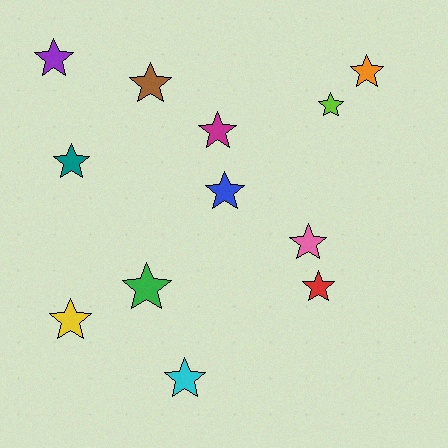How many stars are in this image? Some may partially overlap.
There are 12 stars.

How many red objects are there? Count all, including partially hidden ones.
There is 1 red object.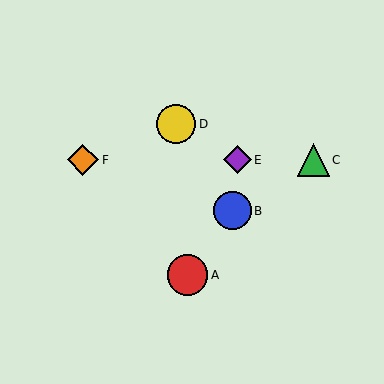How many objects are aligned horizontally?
3 objects (C, E, F) are aligned horizontally.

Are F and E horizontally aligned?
Yes, both are at y≈160.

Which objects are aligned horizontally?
Objects C, E, F are aligned horizontally.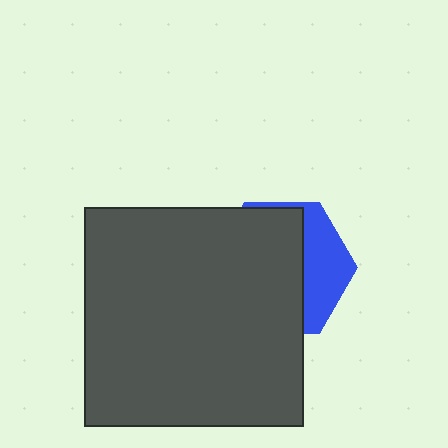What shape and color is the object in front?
The object in front is a dark gray square.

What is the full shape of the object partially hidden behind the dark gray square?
The partially hidden object is a blue hexagon.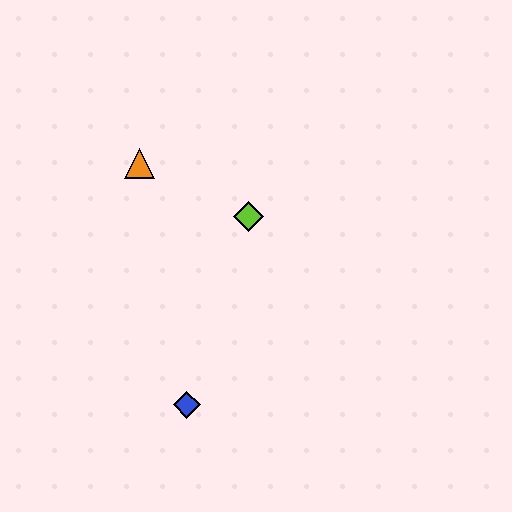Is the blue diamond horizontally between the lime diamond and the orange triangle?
Yes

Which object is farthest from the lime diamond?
The blue diamond is farthest from the lime diamond.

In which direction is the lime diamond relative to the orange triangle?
The lime diamond is to the right of the orange triangle.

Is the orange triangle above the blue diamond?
Yes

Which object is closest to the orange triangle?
The lime diamond is closest to the orange triangle.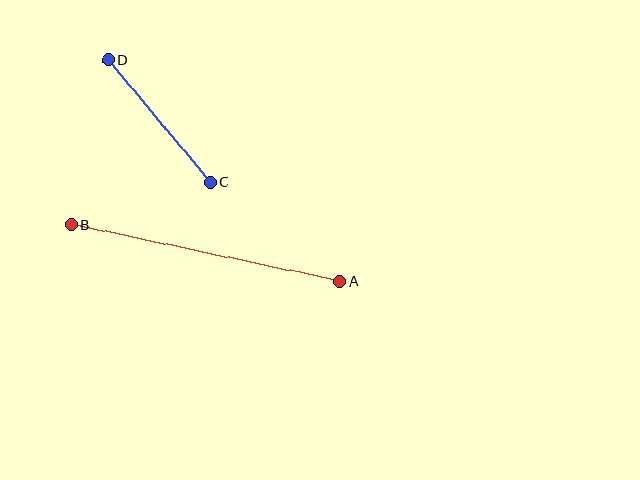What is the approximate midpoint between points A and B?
The midpoint is at approximately (205, 253) pixels.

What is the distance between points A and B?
The distance is approximately 275 pixels.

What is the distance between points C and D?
The distance is approximately 159 pixels.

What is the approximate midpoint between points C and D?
The midpoint is at approximately (159, 121) pixels.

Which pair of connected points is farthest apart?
Points A and B are farthest apart.